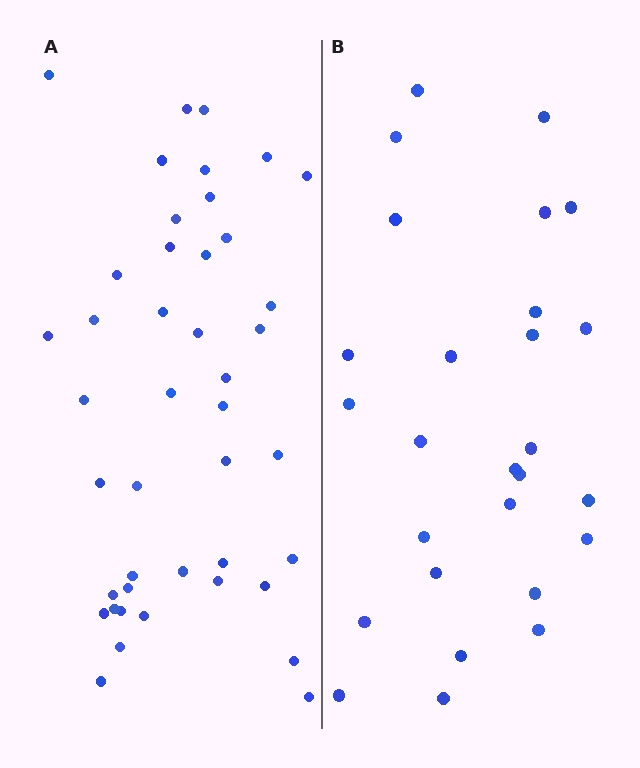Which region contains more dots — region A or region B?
Region A (the left region) has more dots.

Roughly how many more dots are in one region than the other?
Region A has approximately 15 more dots than region B.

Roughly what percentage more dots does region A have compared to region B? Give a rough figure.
About 60% more.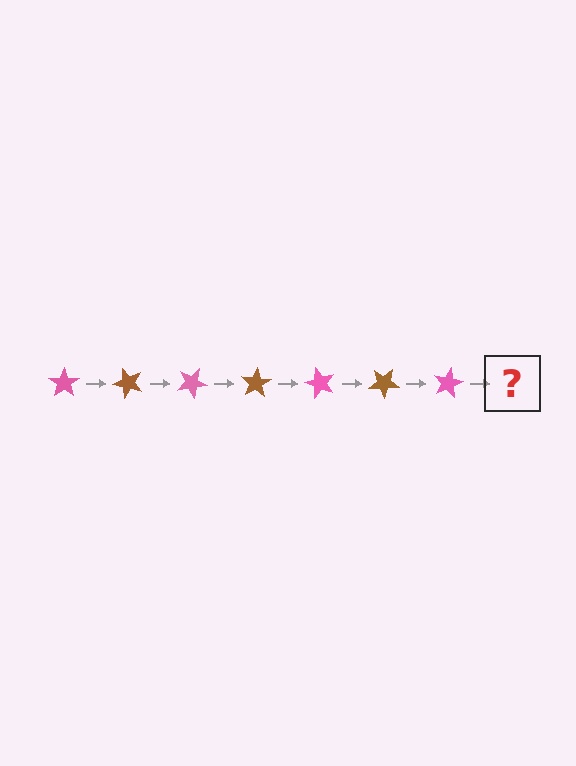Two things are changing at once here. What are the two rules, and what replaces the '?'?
The two rules are that it rotates 50 degrees each step and the color cycles through pink and brown. The '?' should be a brown star, rotated 350 degrees from the start.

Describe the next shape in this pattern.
It should be a brown star, rotated 350 degrees from the start.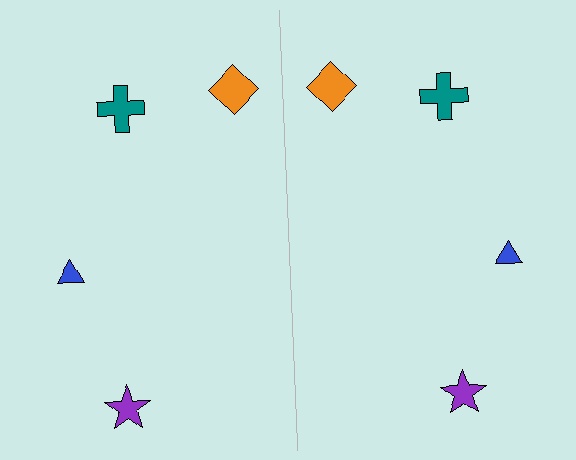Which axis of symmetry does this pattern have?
The pattern has a vertical axis of symmetry running through the center of the image.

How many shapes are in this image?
There are 8 shapes in this image.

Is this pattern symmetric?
Yes, this pattern has bilateral (reflection) symmetry.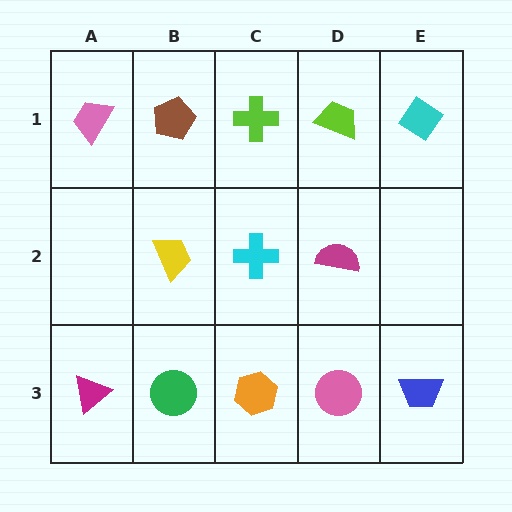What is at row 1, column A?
A pink trapezoid.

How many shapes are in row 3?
5 shapes.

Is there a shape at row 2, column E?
No, that cell is empty.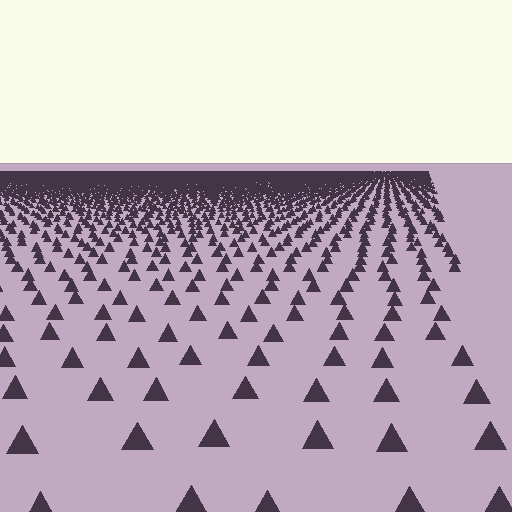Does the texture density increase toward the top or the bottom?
Density increases toward the top.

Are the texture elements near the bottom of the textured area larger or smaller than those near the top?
Larger. Near the bottom, elements are closer to the viewer and appear at a bigger on-screen size.